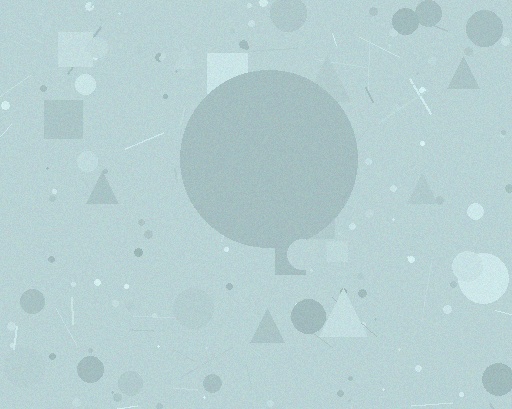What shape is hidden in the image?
A circle is hidden in the image.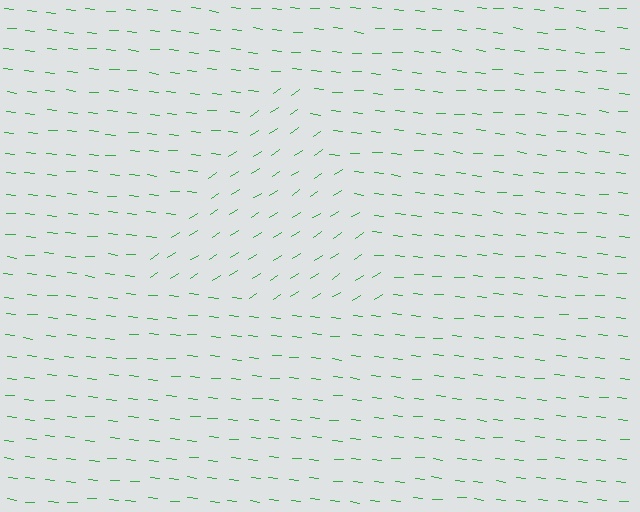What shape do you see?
I see a triangle.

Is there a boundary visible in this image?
Yes, there is a texture boundary formed by a change in line orientation.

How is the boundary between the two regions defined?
The boundary is defined purely by a change in line orientation (approximately 38 degrees difference). All lines are the same color and thickness.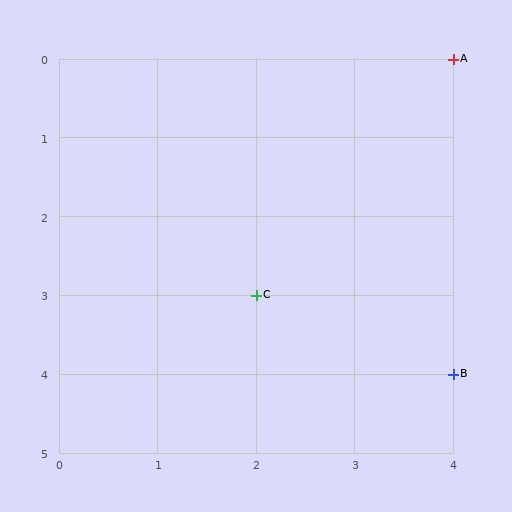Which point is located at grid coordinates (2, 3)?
Point C is at (2, 3).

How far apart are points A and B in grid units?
Points A and B are 4 rows apart.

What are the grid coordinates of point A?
Point A is at grid coordinates (4, 0).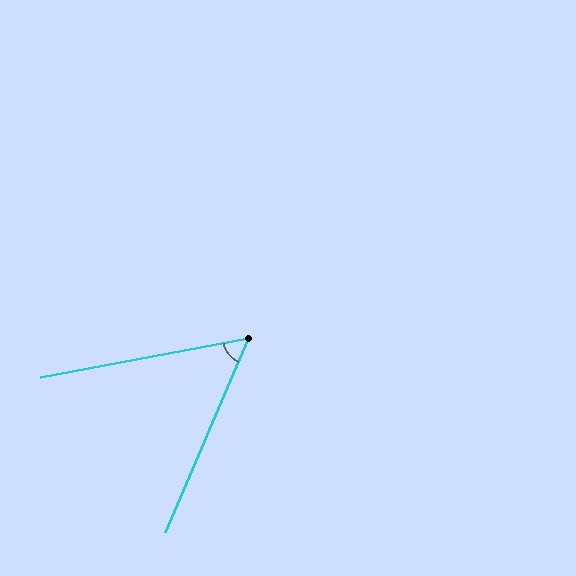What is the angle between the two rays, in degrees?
Approximately 56 degrees.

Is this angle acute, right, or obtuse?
It is acute.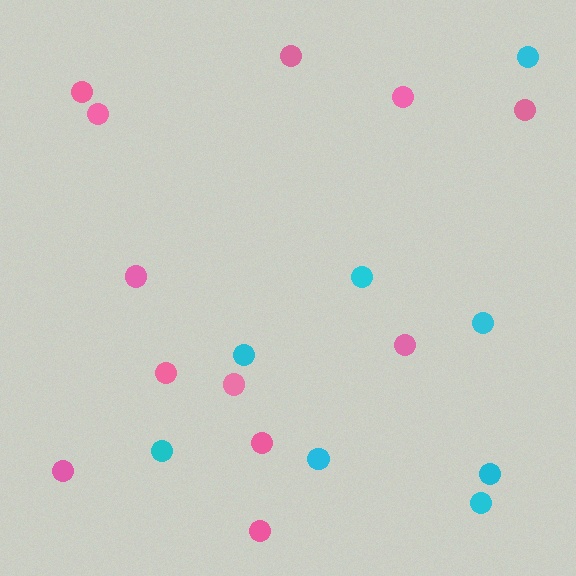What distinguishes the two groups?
There are 2 groups: one group of pink circles (12) and one group of cyan circles (8).